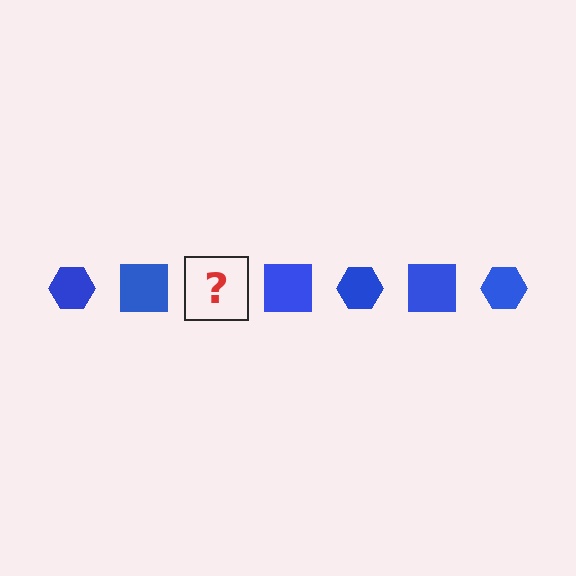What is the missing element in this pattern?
The missing element is a blue hexagon.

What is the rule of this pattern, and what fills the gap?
The rule is that the pattern cycles through hexagon, square shapes in blue. The gap should be filled with a blue hexagon.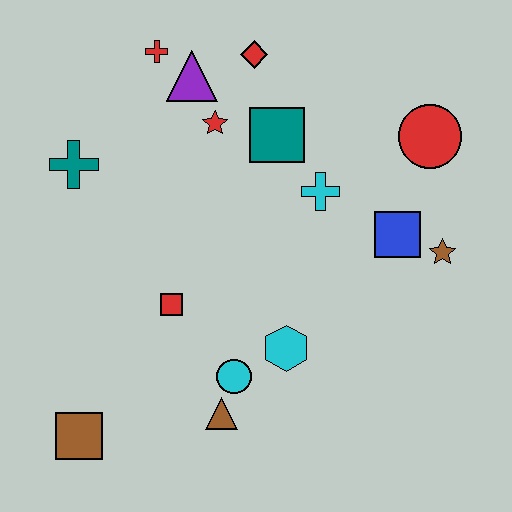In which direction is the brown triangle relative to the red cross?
The brown triangle is below the red cross.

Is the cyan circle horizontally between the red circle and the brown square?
Yes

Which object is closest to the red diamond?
The purple triangle is closest to the red diamond.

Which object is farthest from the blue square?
The brown square is farthest from the blue square.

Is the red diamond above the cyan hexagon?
Yes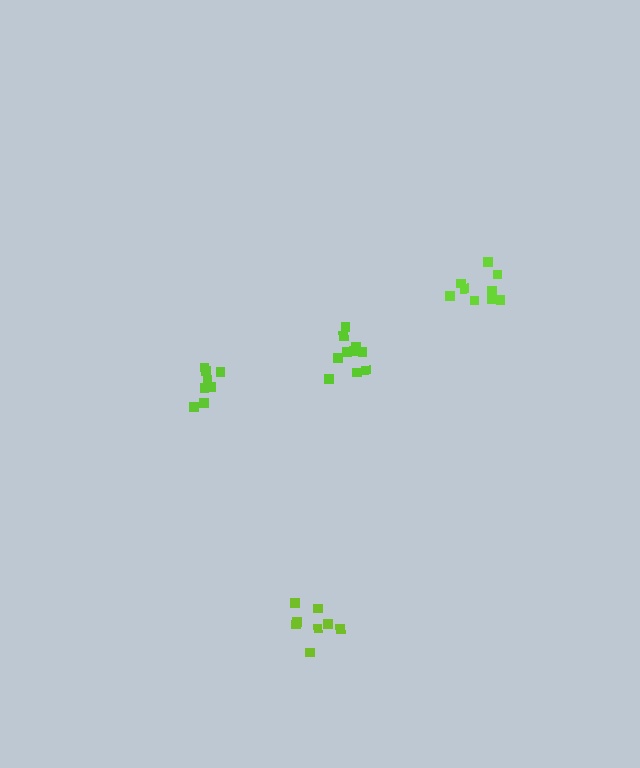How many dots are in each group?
Group 1: 9 dots, Group 2: 8 dots, Group 3: 8 dots, Group 4: 10 dots (35 total).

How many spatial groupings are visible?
There are 4 spatial groupings.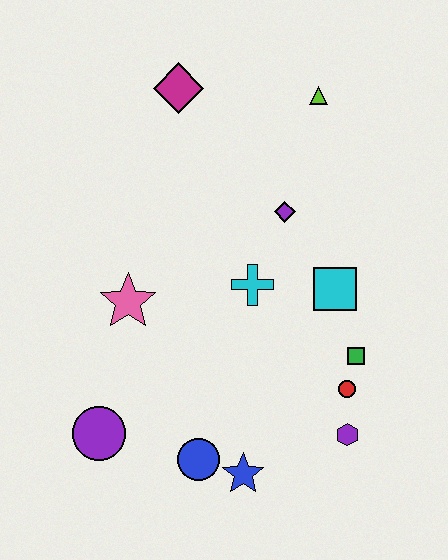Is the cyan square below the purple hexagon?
No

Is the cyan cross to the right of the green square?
No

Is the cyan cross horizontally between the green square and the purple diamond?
No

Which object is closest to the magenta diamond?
The lime triangle is closest to the magenta diamond.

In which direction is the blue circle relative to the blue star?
The blue circle is to the left of the blue star.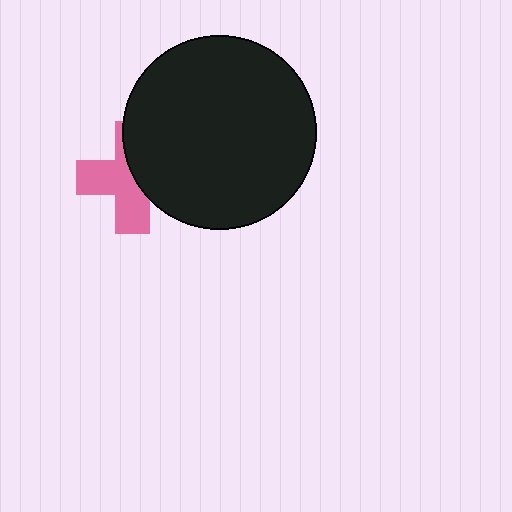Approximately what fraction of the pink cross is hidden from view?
Roughly 45% of the pink cross is hidden behind the black circle.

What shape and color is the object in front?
The object in front is a black circle.